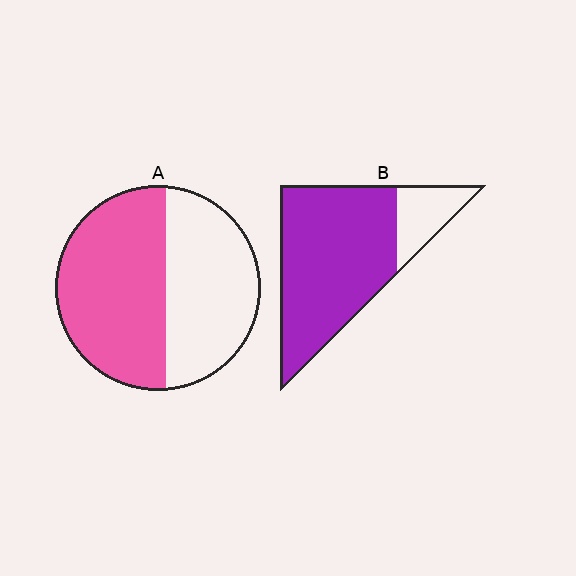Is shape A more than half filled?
Yes.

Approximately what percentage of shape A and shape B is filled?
A is approximately 55% and B is approximately 80%.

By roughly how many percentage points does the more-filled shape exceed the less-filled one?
By roughly 25 percentage points (B over A).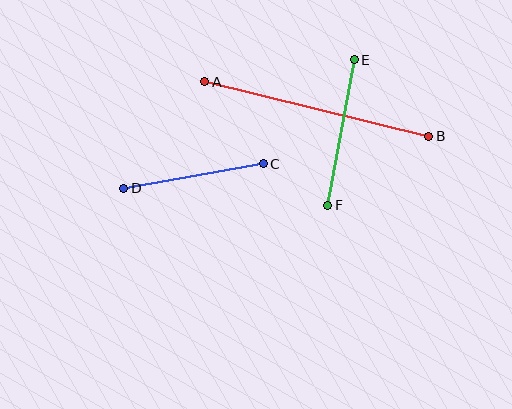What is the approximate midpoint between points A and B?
The midpoint is at approximately (317, 109) pixels.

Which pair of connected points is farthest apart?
Points A and B are farthest apart.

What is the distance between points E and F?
The distance is approximately 148 pixels.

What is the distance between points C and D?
The distance is approximately 142 pixels.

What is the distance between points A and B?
The distance is approximately 231 pixels.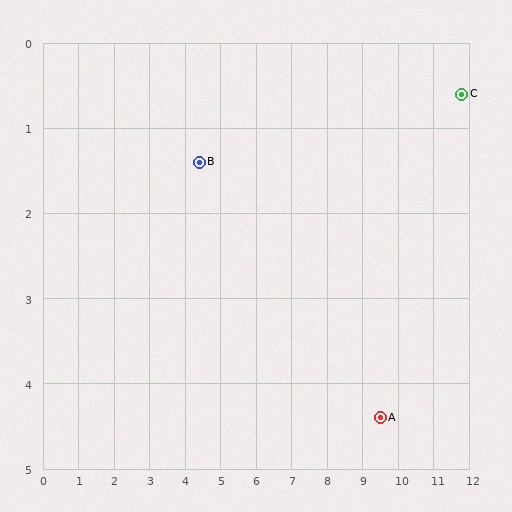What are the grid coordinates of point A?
Point A is at approximately (9.5, 4.4).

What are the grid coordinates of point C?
Point C is at approximately (11.8, 0.6).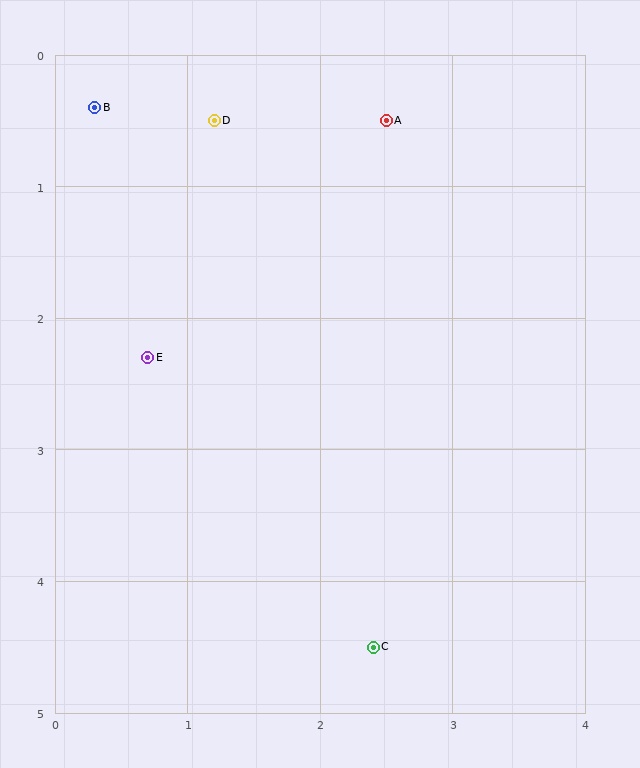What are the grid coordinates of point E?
Point E is at approximately (0.7, 2.3).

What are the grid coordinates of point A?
Point A is at approximately (2.5, 0.5).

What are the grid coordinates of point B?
Point B is at approximately (0.3, 0.4).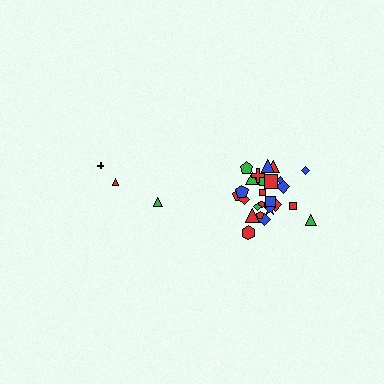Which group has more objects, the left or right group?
The right group.